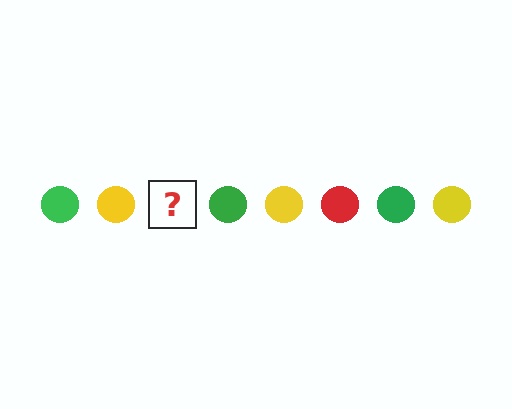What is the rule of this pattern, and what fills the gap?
The rule is that the pattern cycles through green, yellow, red circles. The gap should be filled with a red circle.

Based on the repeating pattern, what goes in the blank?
The blank should be a red circle.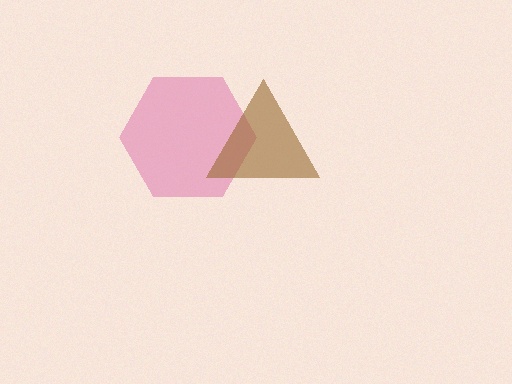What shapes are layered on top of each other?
The layered shapes are: a pink hexagon, a brown triangle.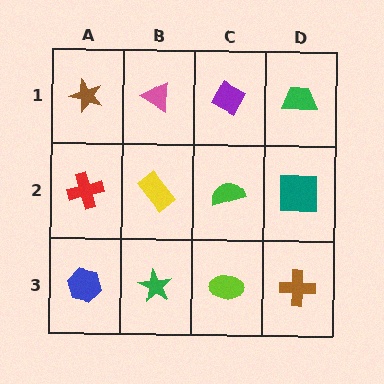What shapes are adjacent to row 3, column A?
A red cross (row 2, column A), a green star (row 3, column B).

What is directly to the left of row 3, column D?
A lime ellipse.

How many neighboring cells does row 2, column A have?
3.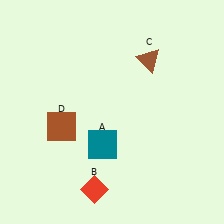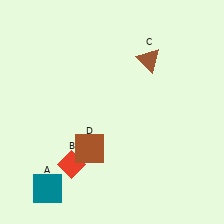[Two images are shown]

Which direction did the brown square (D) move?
The brown square (D) moved right.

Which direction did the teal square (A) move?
The teal square (A) moved left.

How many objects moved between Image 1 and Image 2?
3 objects moved between the two images.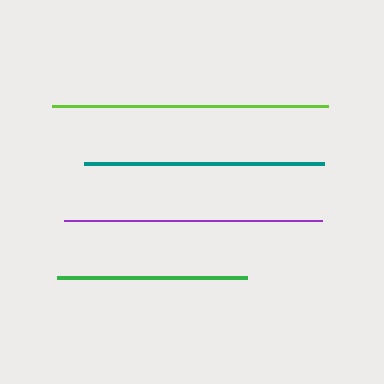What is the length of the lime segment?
The lime segment is approximately 275 pixels long.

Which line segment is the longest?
The lime line is the longest at approximately 275 pixels.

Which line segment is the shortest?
The green line is the shortest at approximately 190 pixels.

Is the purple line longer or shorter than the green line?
The purple line is longer than the green line.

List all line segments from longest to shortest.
From longest to shortest: lime, purple, teal, green.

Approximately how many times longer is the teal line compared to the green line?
The teal line is approximately 1.3 times the length of the green line.